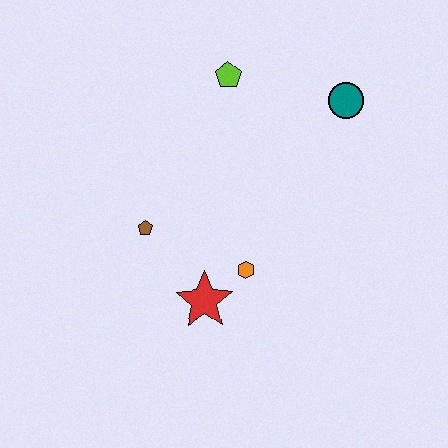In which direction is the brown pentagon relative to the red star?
The brown pentagon is above the red star.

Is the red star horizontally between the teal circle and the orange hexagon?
No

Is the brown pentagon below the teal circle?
Yes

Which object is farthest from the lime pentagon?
The red star is farthest from the lime pentagon.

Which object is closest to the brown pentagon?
The red star is closest to the brown pentagon.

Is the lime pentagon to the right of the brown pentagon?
Yes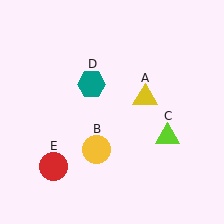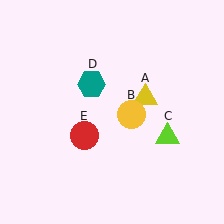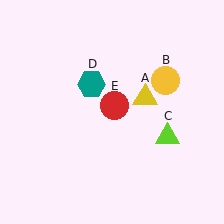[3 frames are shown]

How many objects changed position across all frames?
2 objects changed position: yellow circle (object B), red circle (object E).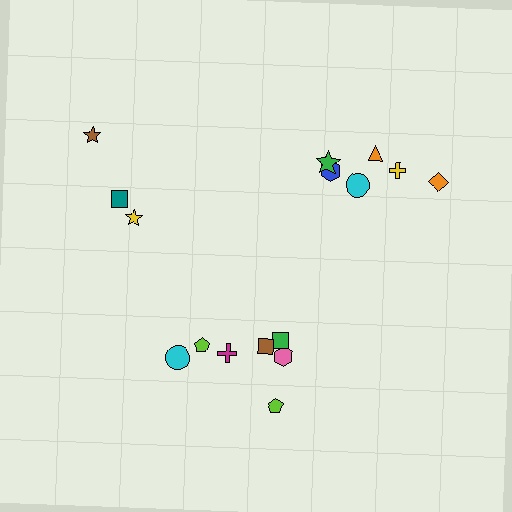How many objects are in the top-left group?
There are 3 objects.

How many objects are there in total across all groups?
There are 16 objects.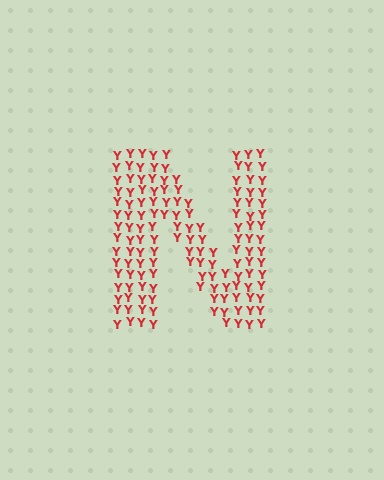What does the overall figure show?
The overall figure shows the letter N.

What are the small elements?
The small elements are letter Y's.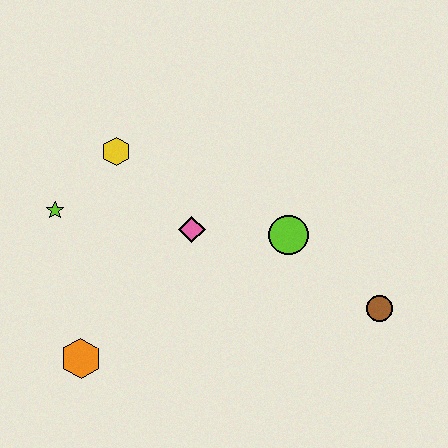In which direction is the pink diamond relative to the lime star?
The pink diamond is to the right of the lime star.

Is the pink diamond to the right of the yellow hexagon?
Yes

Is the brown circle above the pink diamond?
No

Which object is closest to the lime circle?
The pink diamond is closest to the lime circle.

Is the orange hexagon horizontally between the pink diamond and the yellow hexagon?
No